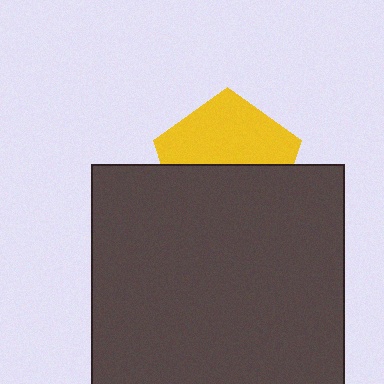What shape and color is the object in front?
The object in front is a dark gray square.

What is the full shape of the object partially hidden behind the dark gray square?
The partially hidden object is a yellow pentagon.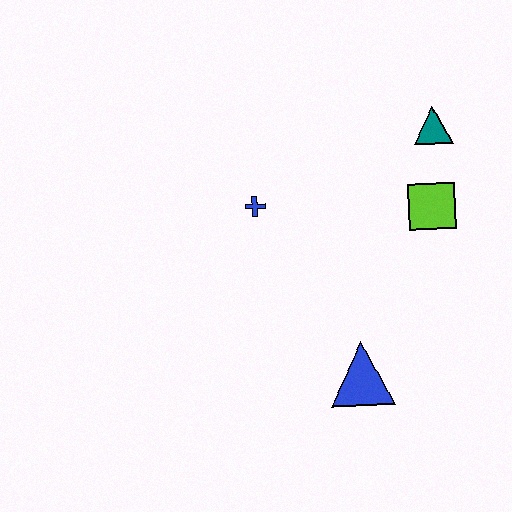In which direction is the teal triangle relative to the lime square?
The teal triangle is above the lime square.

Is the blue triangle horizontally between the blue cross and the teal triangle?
Yes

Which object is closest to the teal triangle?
The lime square is closest to the teal triangle.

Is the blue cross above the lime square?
Yes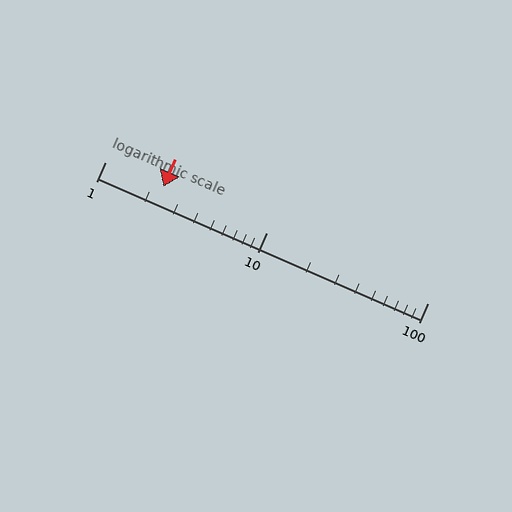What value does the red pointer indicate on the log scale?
The pointer indicates approximately 2.3.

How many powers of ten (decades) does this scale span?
The scale spans 2 decades, from 1 to 100.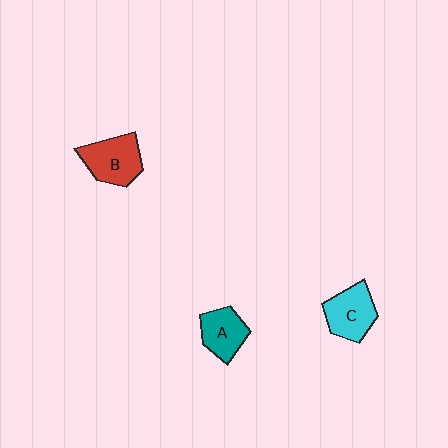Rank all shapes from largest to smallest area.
From largest to smallest: B (red), C (cyan), A (teal).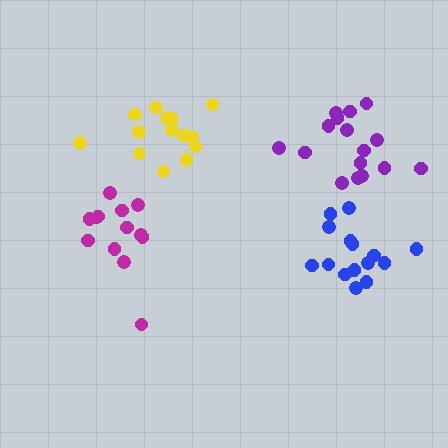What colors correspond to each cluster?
The clusters are colored: yellow, purple, blue, magenta.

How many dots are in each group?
Group 1: 14 dots, Group 2: 16 dots, Group 3: 15 dots, Group 4: 13 dots (58 total).